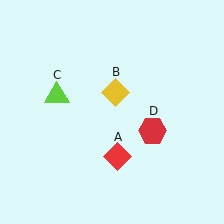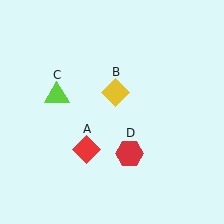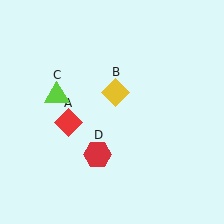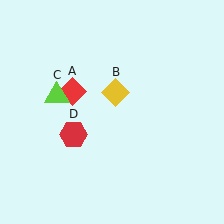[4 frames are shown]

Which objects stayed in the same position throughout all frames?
Yellow diamond (object B) and lime triangle (object C) remained stationary.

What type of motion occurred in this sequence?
The red diamond (object A), red hexagon (object D) rotated clockwise around the center of the scene.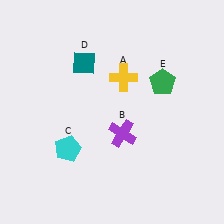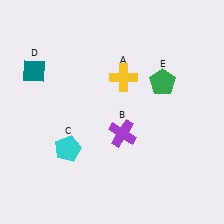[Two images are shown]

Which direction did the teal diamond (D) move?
The teal diamond (D) moved left.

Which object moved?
The teal diamond (D) moved left.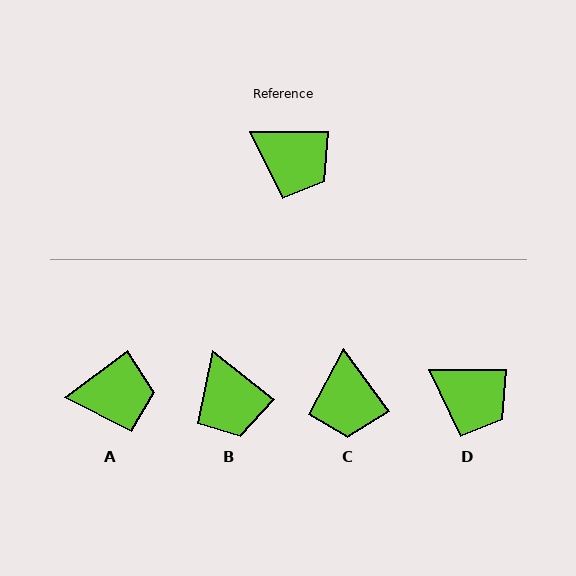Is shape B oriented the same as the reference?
No, it is off by about 38 degrees.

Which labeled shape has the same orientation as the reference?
D.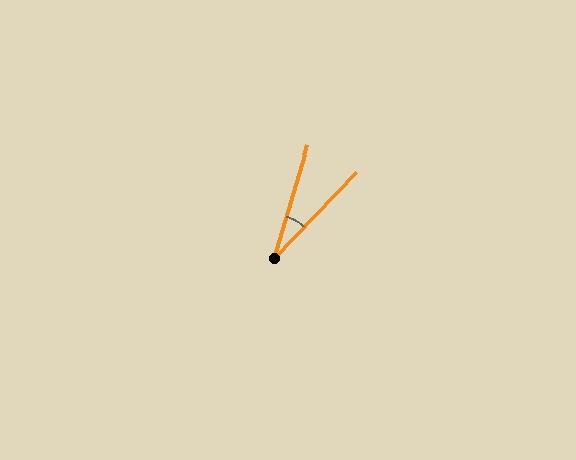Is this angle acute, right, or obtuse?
It is acute.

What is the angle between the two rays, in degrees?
Approximately 27 degrees.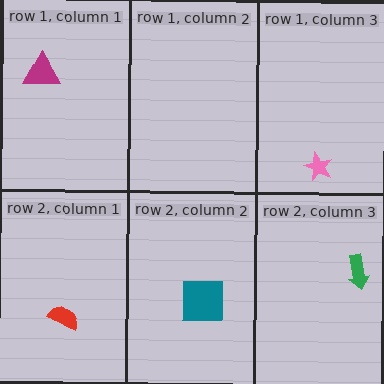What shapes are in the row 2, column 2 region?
The teal square.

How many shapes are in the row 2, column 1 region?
1.